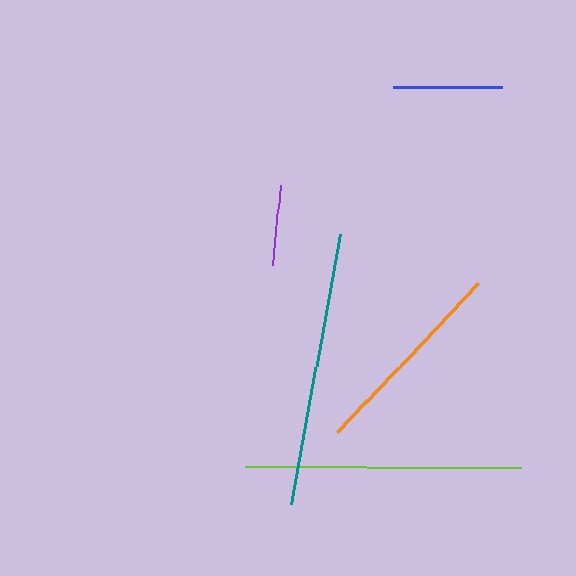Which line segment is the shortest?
The purple line is the shortest at approximately 80 pixels.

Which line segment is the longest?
The lime line is the longest at approximately 276 pixels.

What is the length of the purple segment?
The purple segment is approximately 80 pixels long.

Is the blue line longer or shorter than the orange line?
The orange line is longer than the blue line.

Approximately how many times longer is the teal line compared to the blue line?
The teal line is approximately 2.5 times the length of the blue line.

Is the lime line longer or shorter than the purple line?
The lime line is longer than the purple line.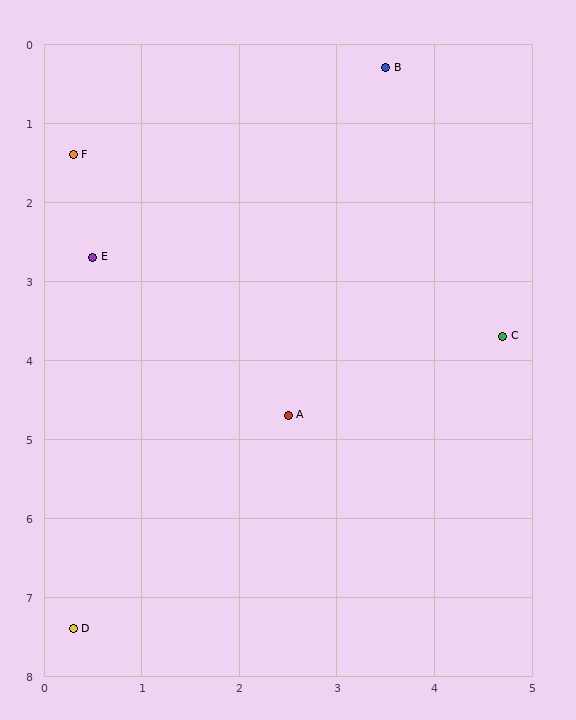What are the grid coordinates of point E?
Point E is at approximately (0.5, 2.7).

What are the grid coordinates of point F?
Point F is at approximately (0.3, 1.4).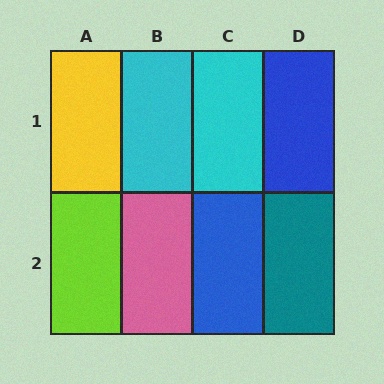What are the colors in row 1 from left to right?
Yellow, cyan, cyan, blue.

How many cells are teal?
1 cell is teal.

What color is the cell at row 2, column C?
Blue.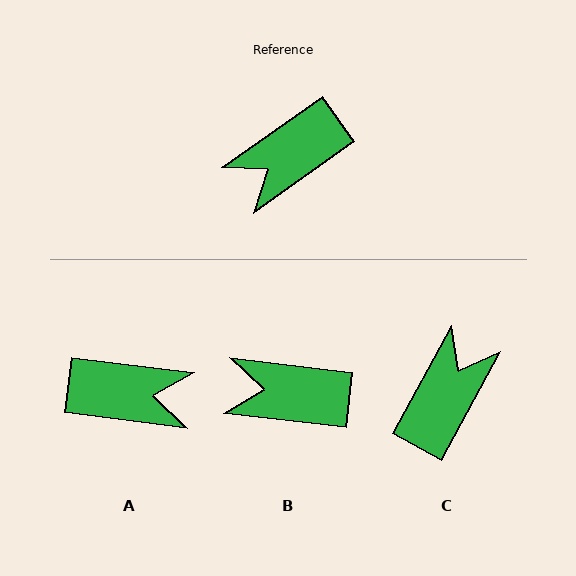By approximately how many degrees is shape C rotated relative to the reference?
Approximately 154 degrees clockwise.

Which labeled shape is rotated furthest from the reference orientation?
C, about 154 degrees away.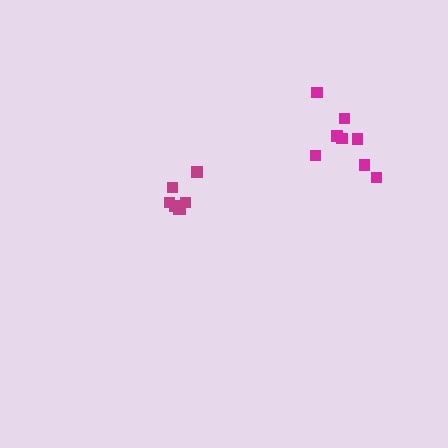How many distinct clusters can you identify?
There are 2 distinct clusters.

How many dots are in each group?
Group 1: 7 dots, Group 2: 8 dots (15 total).